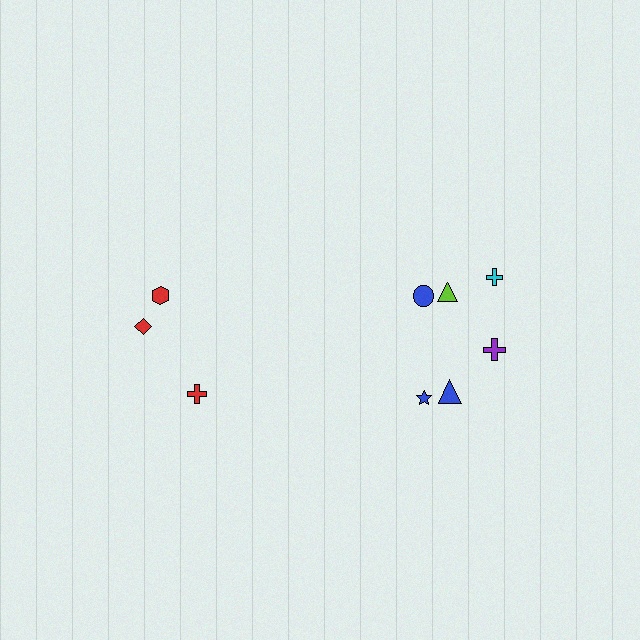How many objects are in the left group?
There are 3 objects.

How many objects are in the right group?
There are 6 objects.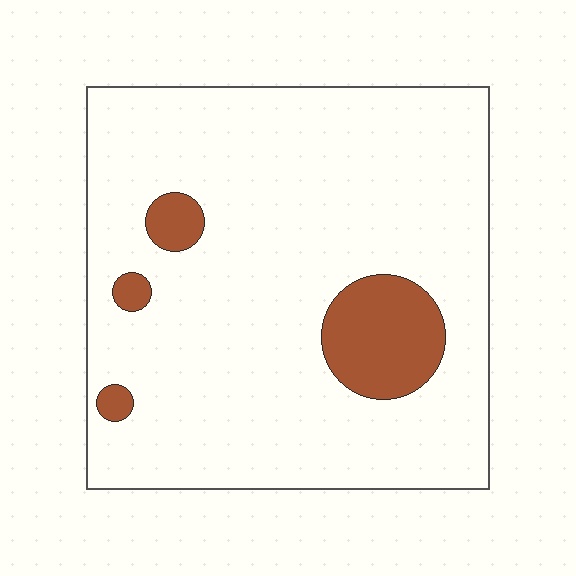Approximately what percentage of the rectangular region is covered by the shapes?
Approximately 10%.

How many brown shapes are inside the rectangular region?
4.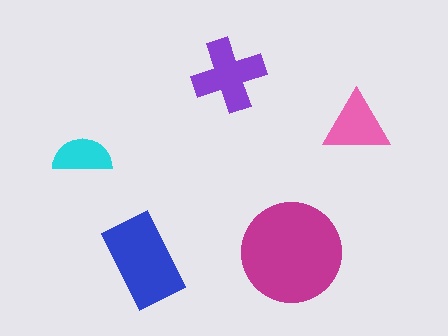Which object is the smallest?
The cyan semicircle.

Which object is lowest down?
The blue rectangle is bottommost.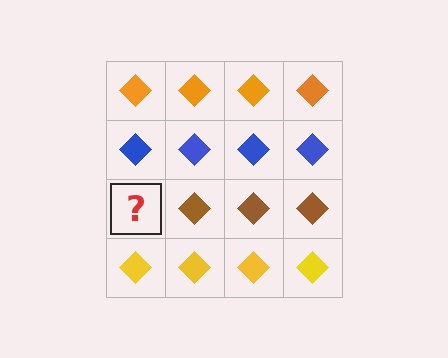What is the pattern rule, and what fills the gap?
The rule is that each row has a consistent color. The gap should be filled with a brown diamond.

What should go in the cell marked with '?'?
The missing cell should contain a brown diamond.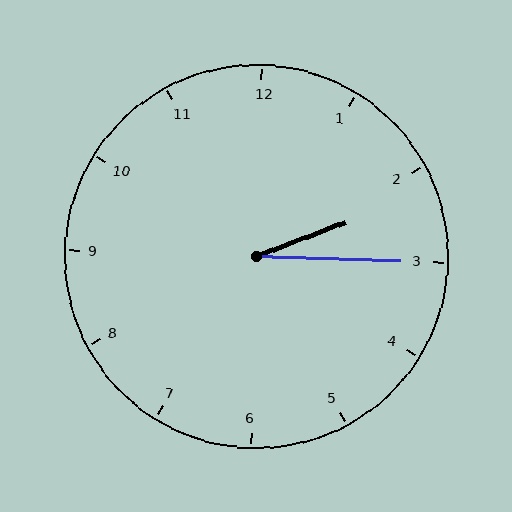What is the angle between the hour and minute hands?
Approximately 22 degrees.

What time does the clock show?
2:15.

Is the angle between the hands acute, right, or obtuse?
It is acute.